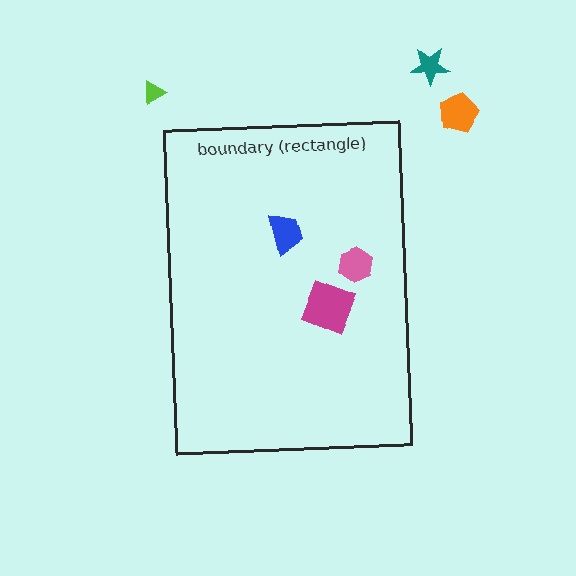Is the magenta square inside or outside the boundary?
Inside.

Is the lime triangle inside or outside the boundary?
Outside.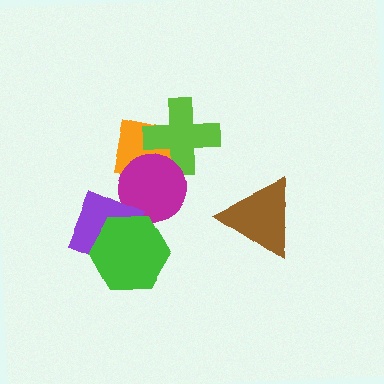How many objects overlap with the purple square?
1 object overlaps with the purple square.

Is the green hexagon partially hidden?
No, no other shape covers it.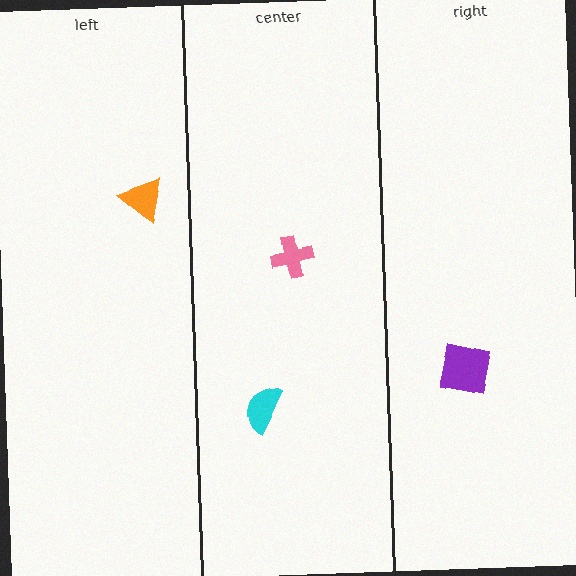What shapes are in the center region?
The pink cross, the cyan semicircle.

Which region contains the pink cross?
The center region.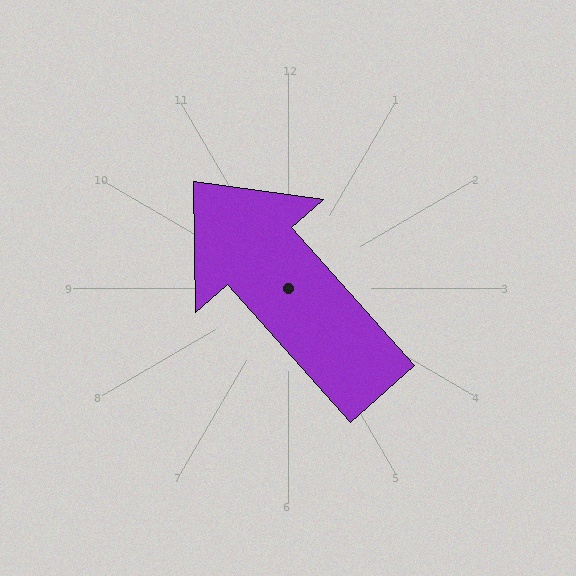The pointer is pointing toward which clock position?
Roughly 11 o'clock.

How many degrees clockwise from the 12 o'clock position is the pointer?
Approximately 318 degrees.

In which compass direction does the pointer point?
Northwest.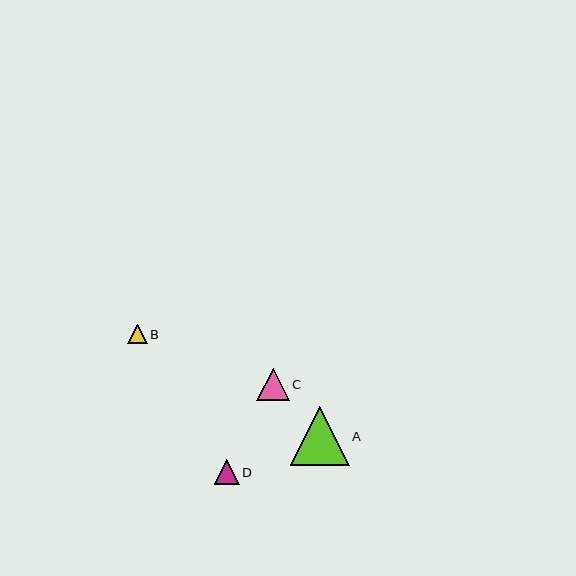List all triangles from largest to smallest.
From largest to smallest: A, C, D, B.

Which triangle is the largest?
Triangle A is the largest with a size of approximately 59 pixels.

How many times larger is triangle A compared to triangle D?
Triangle A is approximately 2.4 times the size of triangle D.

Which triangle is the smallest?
Triangle B is the smallest with a size of approximately 19 pixels.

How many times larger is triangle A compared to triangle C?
Triangle A is approximately 1.8 times the size of triangle C.